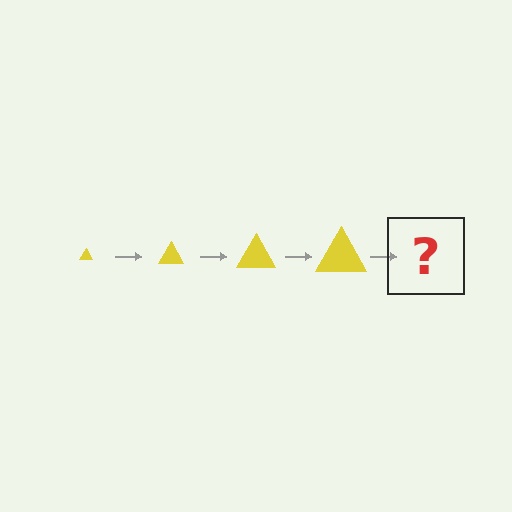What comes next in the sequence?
The next element should be a yellow triangle, larger than the previous one.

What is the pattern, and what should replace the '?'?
The pattern is that the triangle gets progressively larger each step. The '?' should be a yellow triangle, larger than the previous one.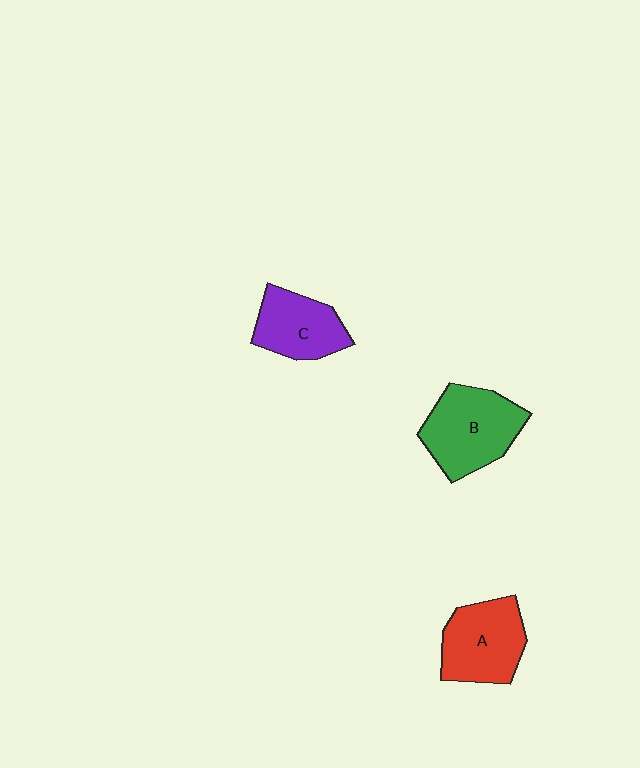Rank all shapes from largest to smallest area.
From largest to smallest: B (green), A (red), C (purple).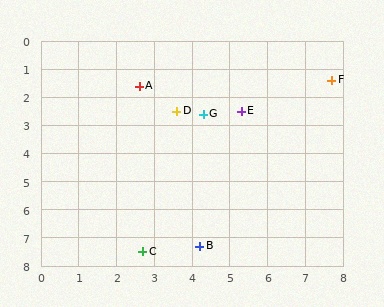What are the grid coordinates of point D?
Point D is at approximately (3.6, 2.5).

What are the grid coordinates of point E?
Point E is at approximately (5.3, 2.5).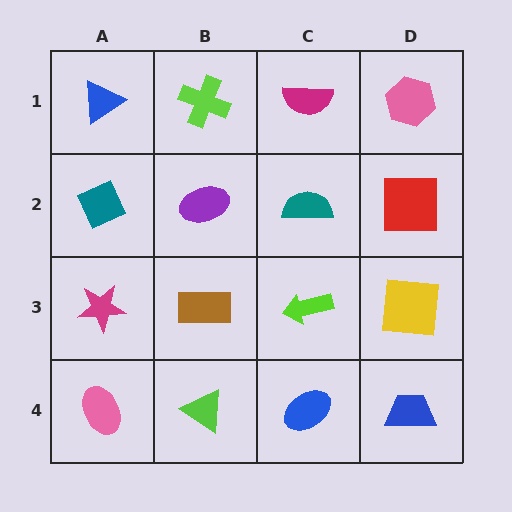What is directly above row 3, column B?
A purple ellipse.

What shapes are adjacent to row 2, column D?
A pink hexagon (row 1, column D), a yellow square (row 3, column D), a teal semicircle (row 2, column C).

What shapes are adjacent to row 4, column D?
A yellow square (row 3, column D), a blue ellipse (row 4, column C).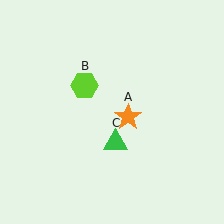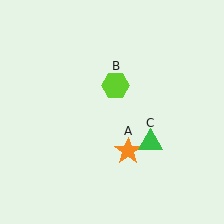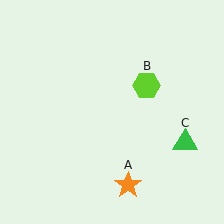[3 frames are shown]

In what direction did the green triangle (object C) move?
The green triangle (object C) moved right.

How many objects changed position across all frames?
3 objects changed position: orange star (object A), lime hexagon (object B), green triangle (object C).